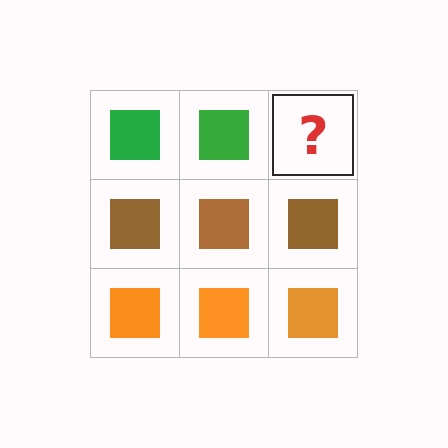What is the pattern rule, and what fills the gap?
The rule is that each row has a consistent color. The gap should be filled with a green square.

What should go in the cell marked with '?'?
The missing cell should contain a green square.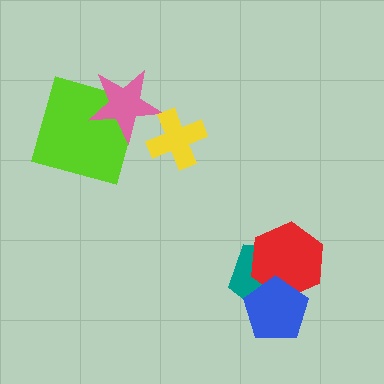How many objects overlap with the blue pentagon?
2 objects overlap with the blue pentagon.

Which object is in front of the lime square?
The pink star is in front of the lime square.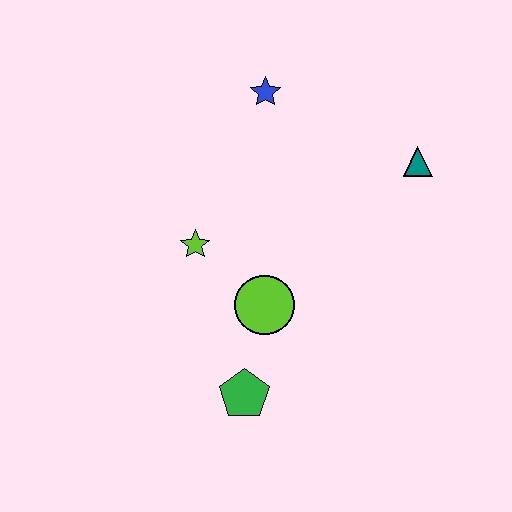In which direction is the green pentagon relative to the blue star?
The green pentagon is below the blue star.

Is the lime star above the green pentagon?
Yes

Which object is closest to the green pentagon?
The lime circle is closest to the green pentagon.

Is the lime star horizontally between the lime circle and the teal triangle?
No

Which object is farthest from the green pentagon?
The blue star is farthest from the green pentagon.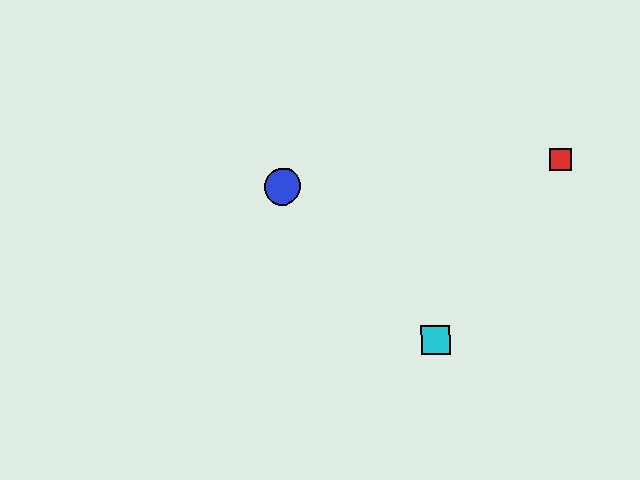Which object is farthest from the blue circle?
The red square is farthest from the blue circle.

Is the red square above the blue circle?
Yes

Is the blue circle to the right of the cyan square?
No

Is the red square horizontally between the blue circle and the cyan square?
No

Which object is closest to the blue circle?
The cyan square is closest to the blue circle.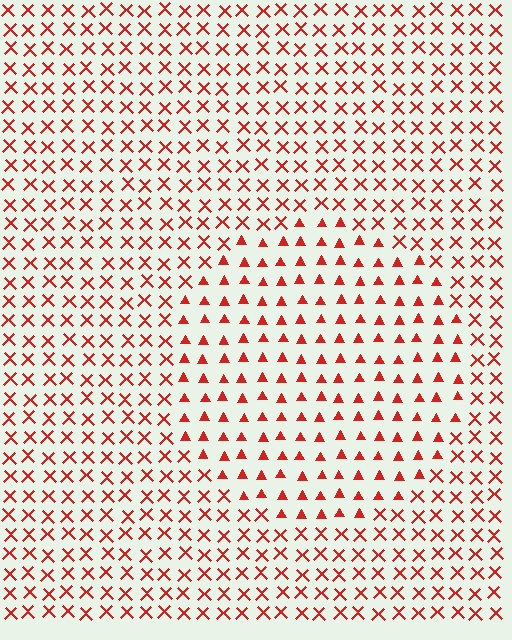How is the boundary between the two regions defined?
The boundary is defined by a change in element shape: triangles inside vs. X marks outside. All elements share the same color and spacing.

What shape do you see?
I see a circle.